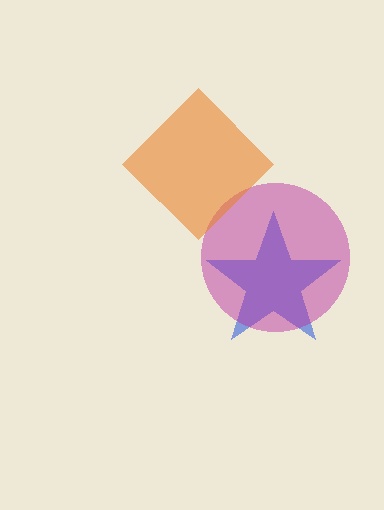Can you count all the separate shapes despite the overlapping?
Yes, there are 3 separate shapes.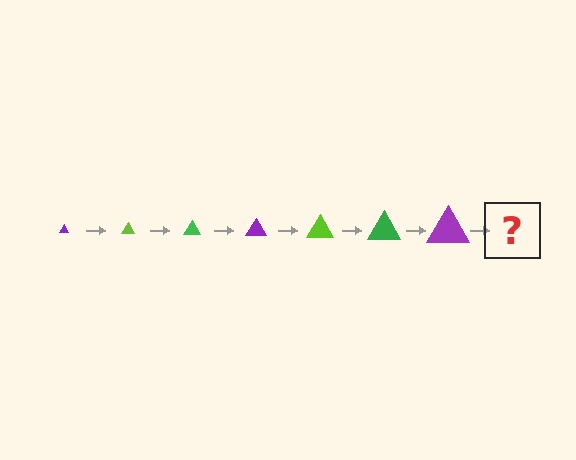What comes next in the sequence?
The next element should be a lime triangle, larger than the previous one.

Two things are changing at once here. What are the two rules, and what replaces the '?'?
The two rules are that the triangle grows larger each step and the color cycles through purple, lime, and green. The '?' should be a lime triangle, larger than the previous one.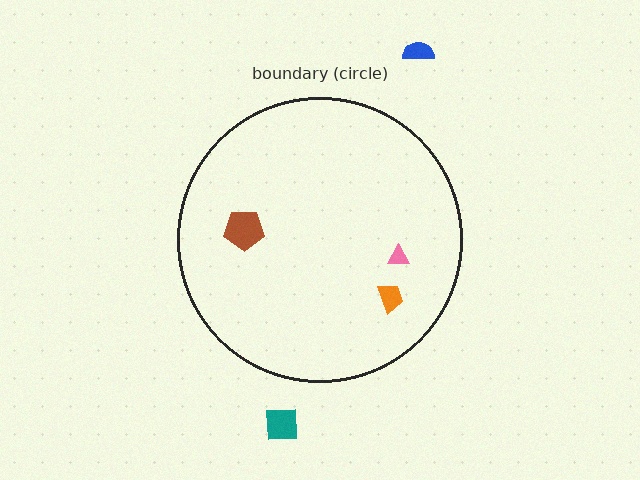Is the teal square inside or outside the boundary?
Outside.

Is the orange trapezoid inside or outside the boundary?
Inside.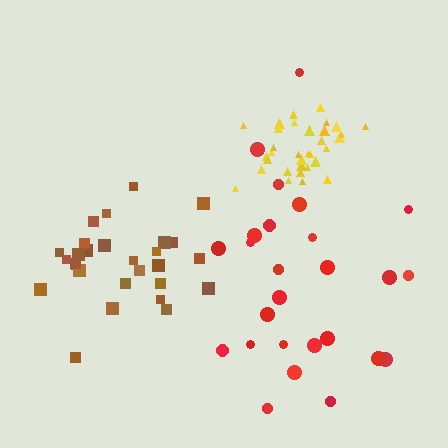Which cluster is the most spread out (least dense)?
Red.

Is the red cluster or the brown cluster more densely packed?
Brown.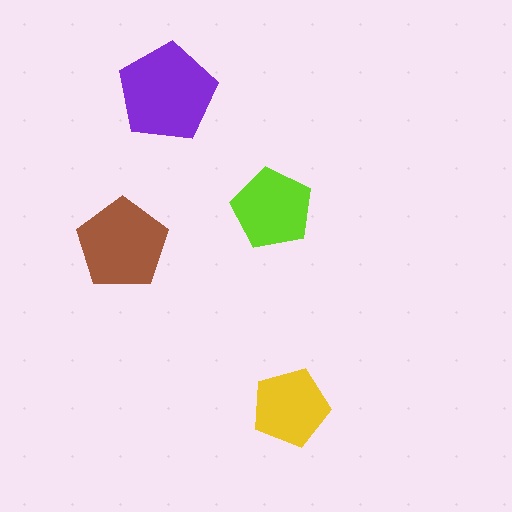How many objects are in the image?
There are 4 objects in the image.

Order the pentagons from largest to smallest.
the purple one, the brown one, the lime one, the yellow one.